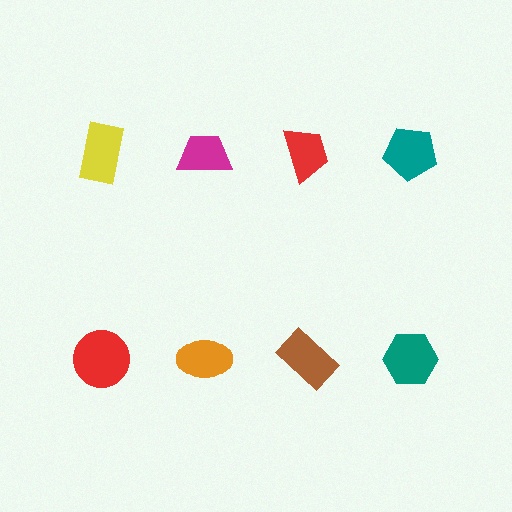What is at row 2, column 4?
A teal hexagon.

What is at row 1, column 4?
A teal pentagon.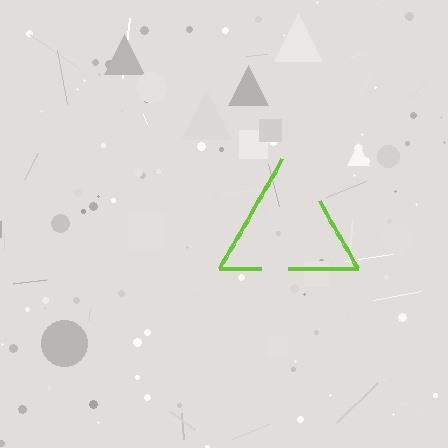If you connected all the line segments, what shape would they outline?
They would outline a triangle.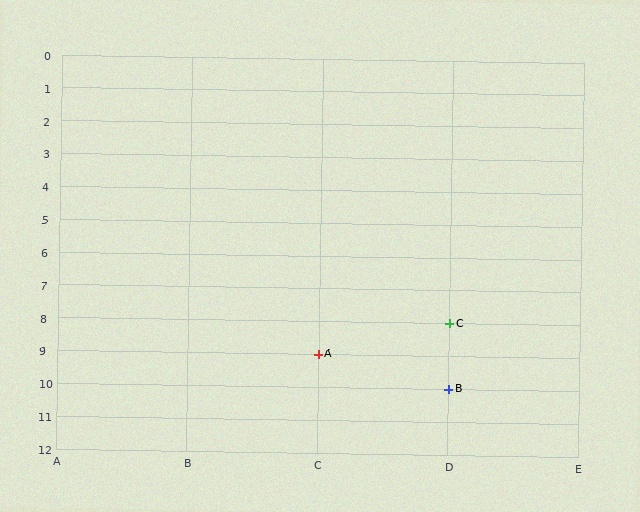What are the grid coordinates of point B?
Point B is at grid coordinates (D, 10).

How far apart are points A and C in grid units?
Points A and C are 1 column and 1 row apart (about 1.4 grid units diagonally).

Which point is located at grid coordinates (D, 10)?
Point B is at (D, 10).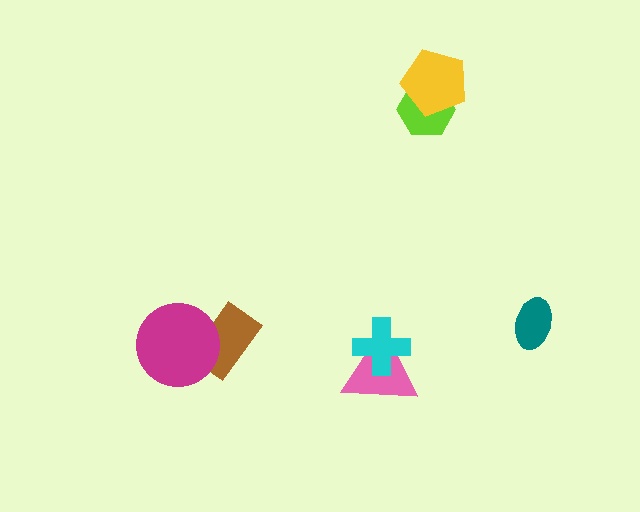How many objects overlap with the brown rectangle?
1 object overlaps with the brown rectangle.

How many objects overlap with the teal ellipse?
0 objects overlap with the teal ellipse.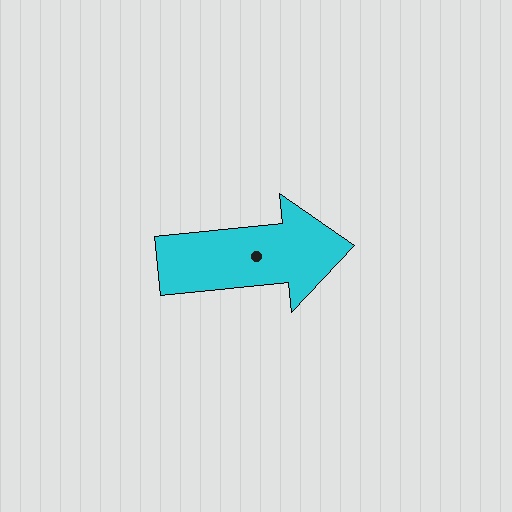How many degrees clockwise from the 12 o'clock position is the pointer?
Approximately 84 degrees.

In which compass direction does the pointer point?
East.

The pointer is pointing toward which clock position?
Roughly 3 o'clock.